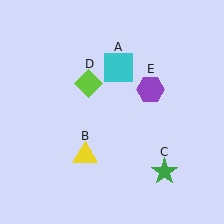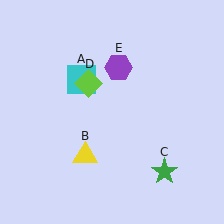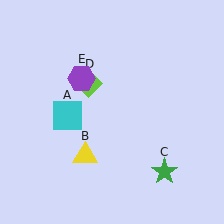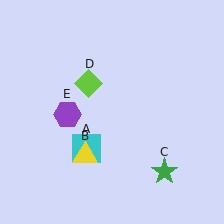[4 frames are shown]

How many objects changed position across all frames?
2 objects changed position: cyan square (object A), purple hexagon (object E).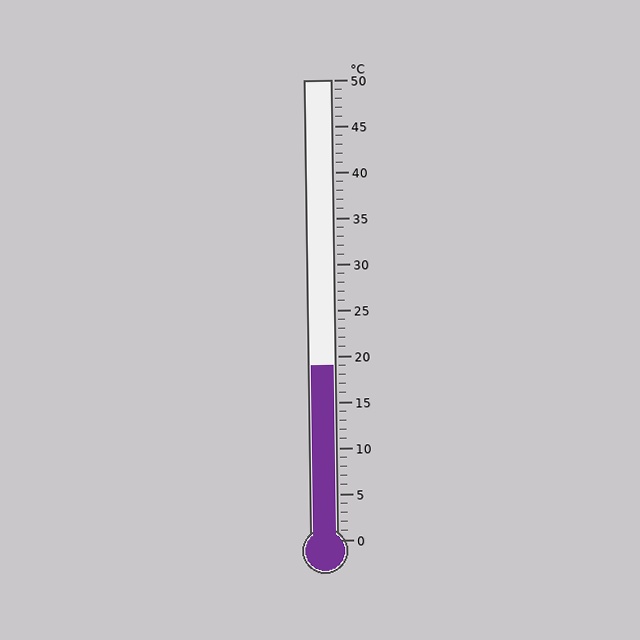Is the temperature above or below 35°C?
The temperature is below 35°C.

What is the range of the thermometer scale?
The thermometer scale ranges from 0°C to 50°C.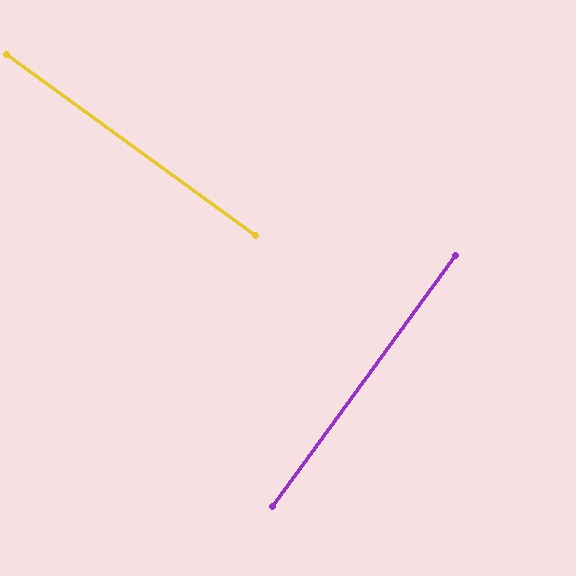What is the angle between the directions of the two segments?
Approximately 90 degrees.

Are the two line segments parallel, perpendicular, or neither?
Perpendicular — they meet at approximately 90°.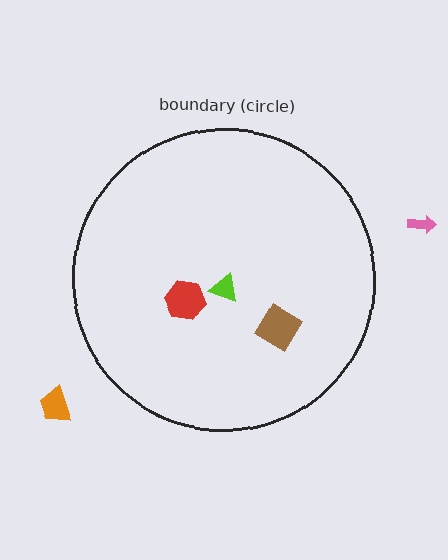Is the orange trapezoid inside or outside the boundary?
Outside.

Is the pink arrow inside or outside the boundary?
Outside.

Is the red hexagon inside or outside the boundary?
Inside.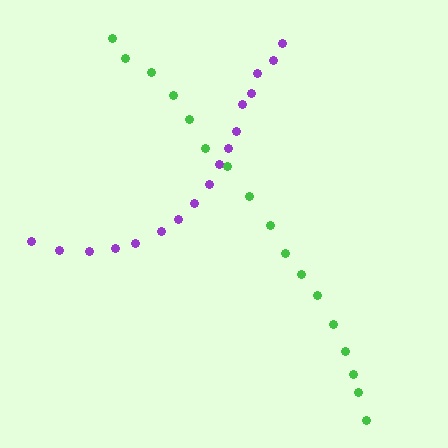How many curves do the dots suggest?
There are 2 distinct paths.